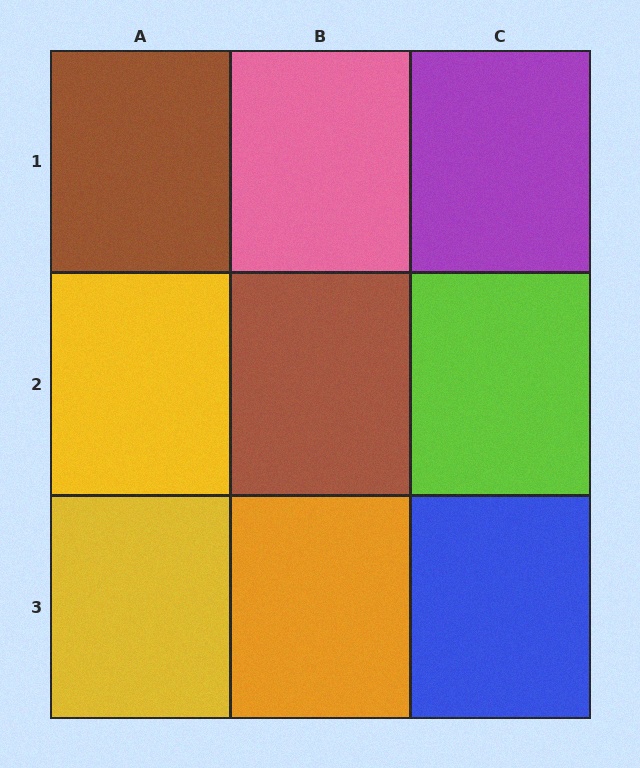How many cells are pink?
1 cell is pink.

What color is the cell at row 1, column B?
Pink.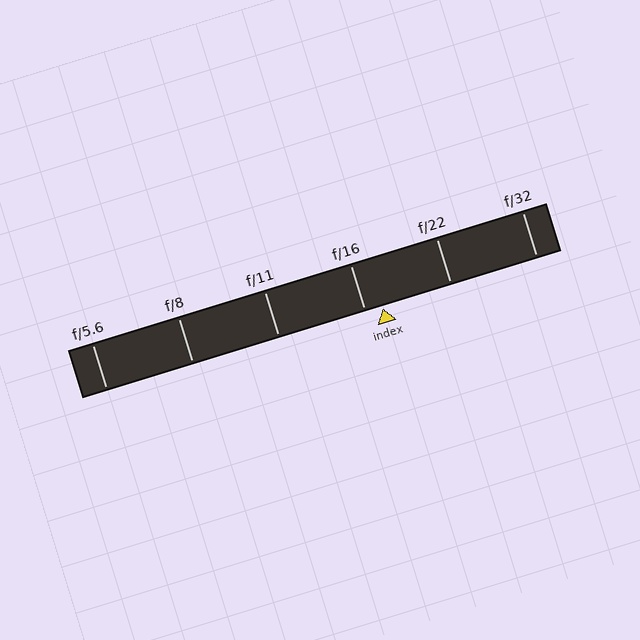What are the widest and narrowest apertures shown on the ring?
The widest aperture shown is f/5.6 and the narrowest is f/32.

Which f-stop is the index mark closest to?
The index mark is closest to f/16.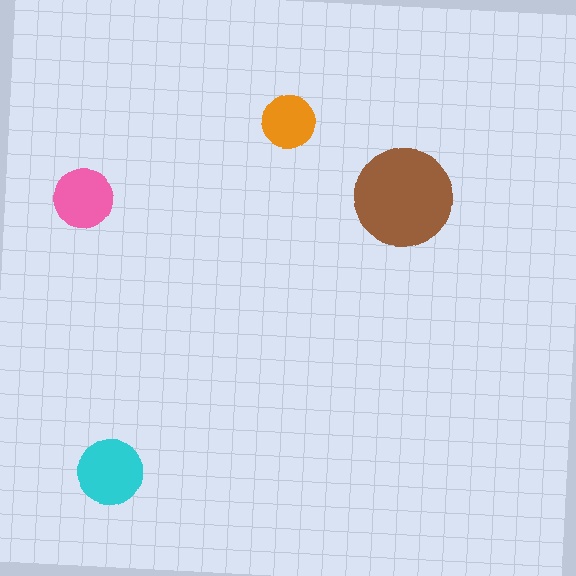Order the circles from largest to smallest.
the brown one, the cyan one, the pink one, the orange one.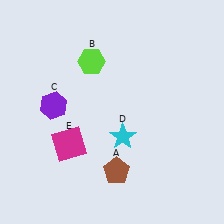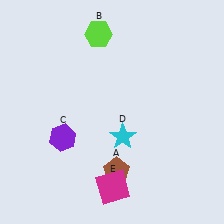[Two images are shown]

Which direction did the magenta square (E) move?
The magenta square (E) moved right.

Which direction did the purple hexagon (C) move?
The purple hexagon (C) moved down.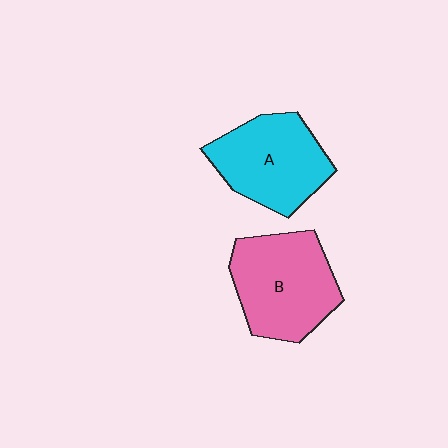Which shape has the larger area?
Shape B (pink).